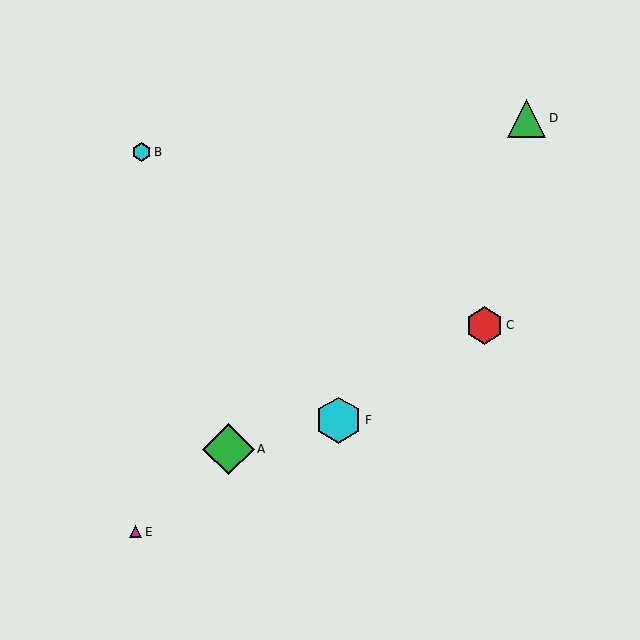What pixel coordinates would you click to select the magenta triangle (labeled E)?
Click at (136, 532) to select the magenta triangle E.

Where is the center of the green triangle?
The center of the green triangle is at (527, 118).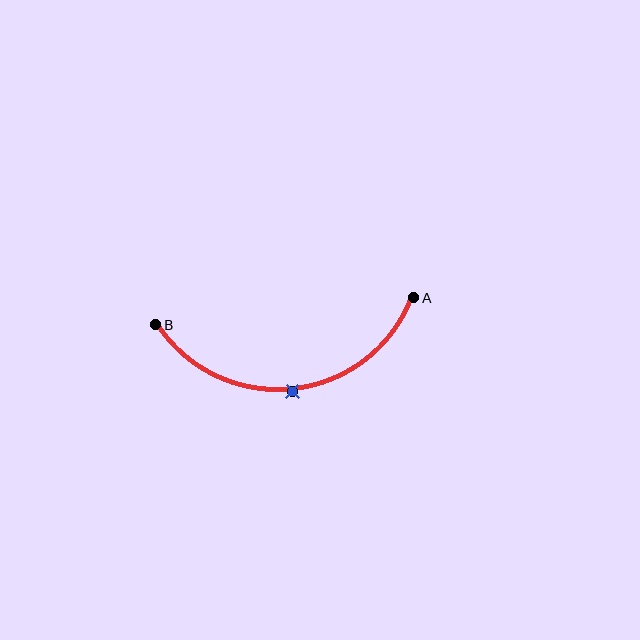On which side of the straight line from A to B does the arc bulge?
The arc bulges below the straight line connecting A and B.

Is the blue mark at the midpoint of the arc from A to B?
Yes. The blue mark lies on the arc at equal arc-length from both A and B — it is the arc midpoint.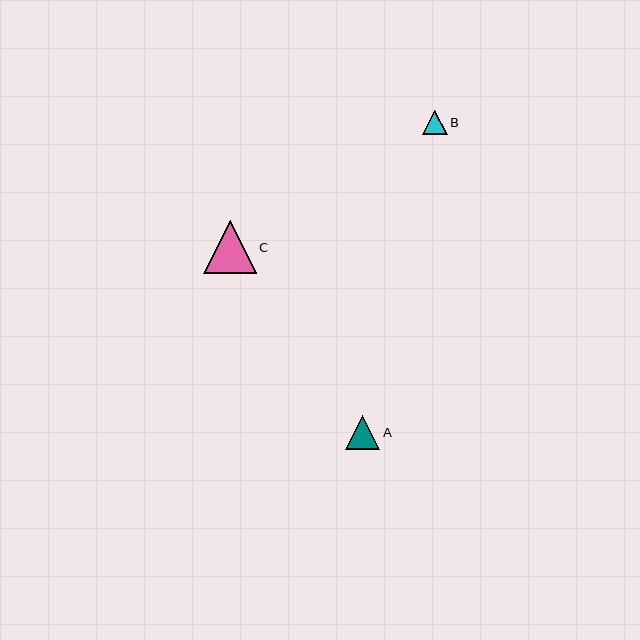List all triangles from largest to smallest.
From largest to smallest: C, A, B.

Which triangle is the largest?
Triangle C is the largest with a size of approximately 53 pixels.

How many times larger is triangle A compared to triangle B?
Triangle A is approximately 1.4 times the size of triangle B.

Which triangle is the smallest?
Triangle B is the smallest with a size of approximately 25 pixels.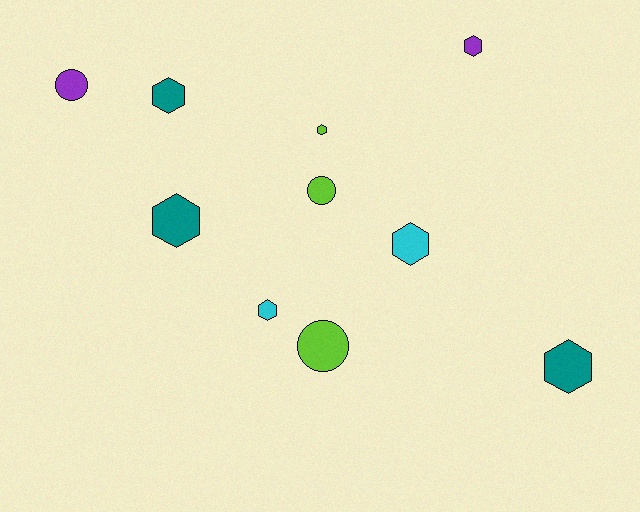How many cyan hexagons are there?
There are 2 cyan hexagons.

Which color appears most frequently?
Lime, with 3 objects.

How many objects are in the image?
There are 10 objects.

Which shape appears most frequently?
Hexagon, with 7 objects.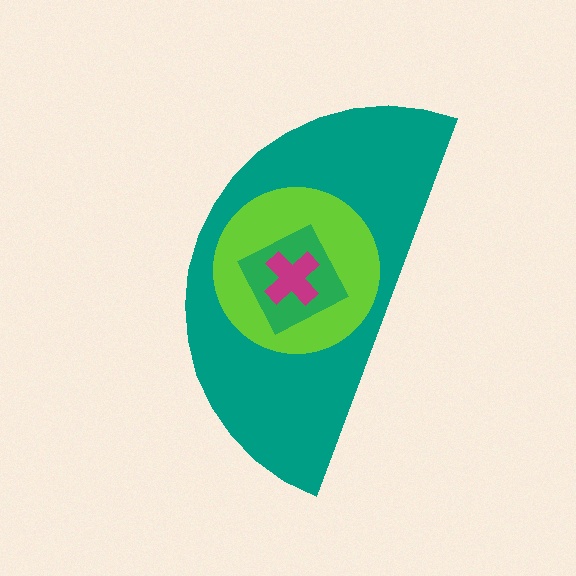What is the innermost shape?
The magenta cross.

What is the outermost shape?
The teal semicircle.